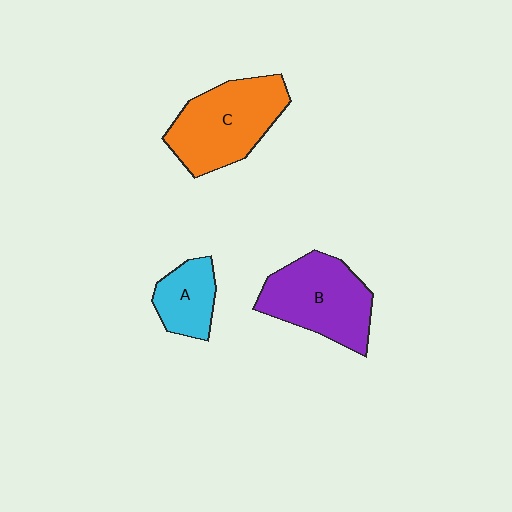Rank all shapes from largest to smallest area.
From largest to smallest: C (orange), B (purple), A (cyan).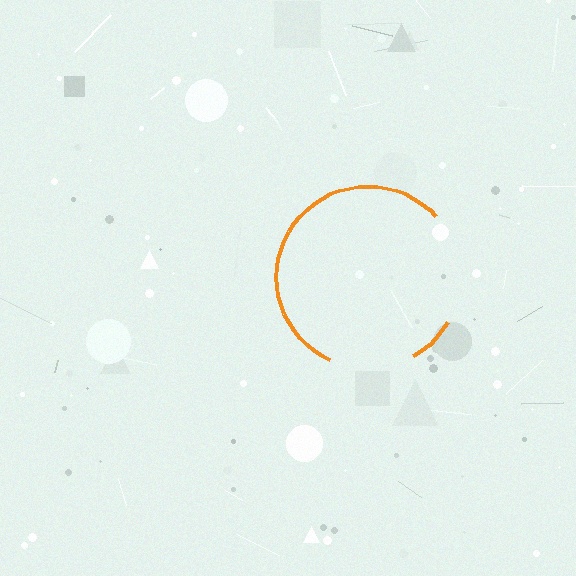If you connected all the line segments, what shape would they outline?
They would outline a circle.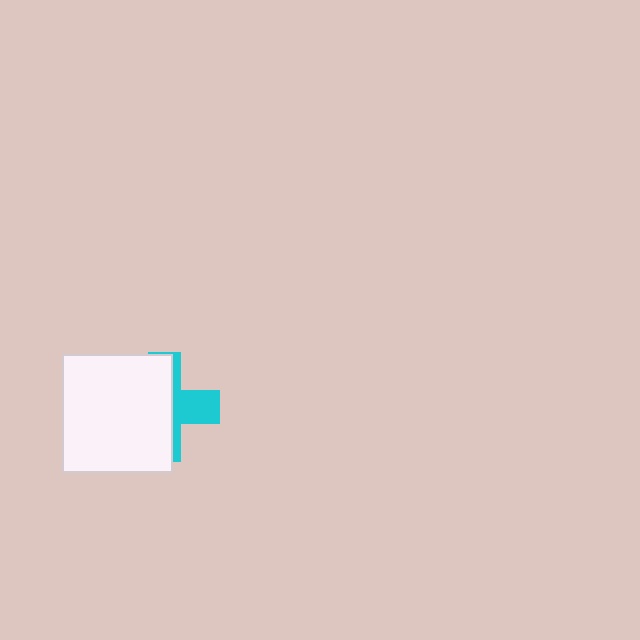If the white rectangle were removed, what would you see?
You would see the complete cyan cross.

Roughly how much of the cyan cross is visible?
A small part of it is visible (roughly 35%).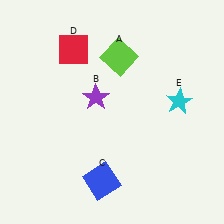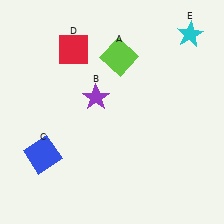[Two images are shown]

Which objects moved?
The objects that moved are: the blue square (C), the cyan star (E).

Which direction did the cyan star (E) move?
The cyan star (E) moved up.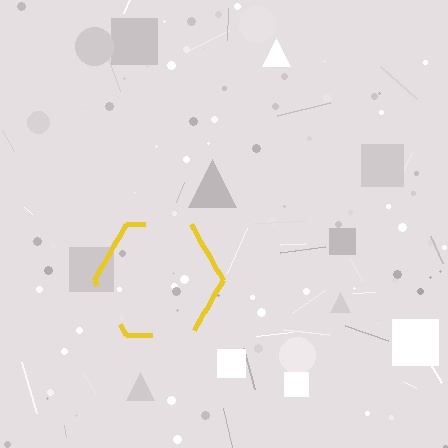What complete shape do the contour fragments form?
The contour fragments form a hexagon.